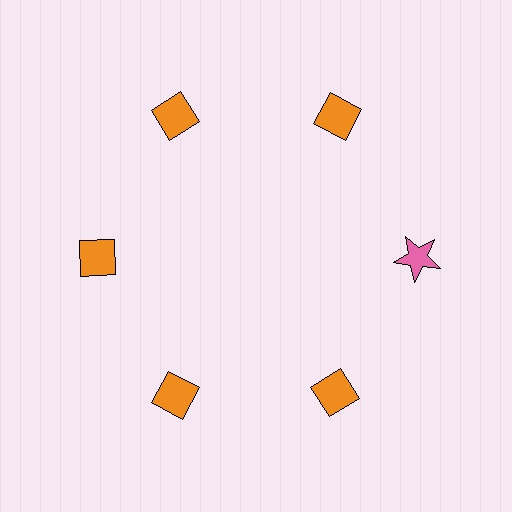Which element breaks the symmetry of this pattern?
The pink star at roughly the 3 o'clock position breaks the symmetry. All other shapes are orange diamonds.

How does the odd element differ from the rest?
It differs in both color (pink instead of orange) and shape (star instead of diamond).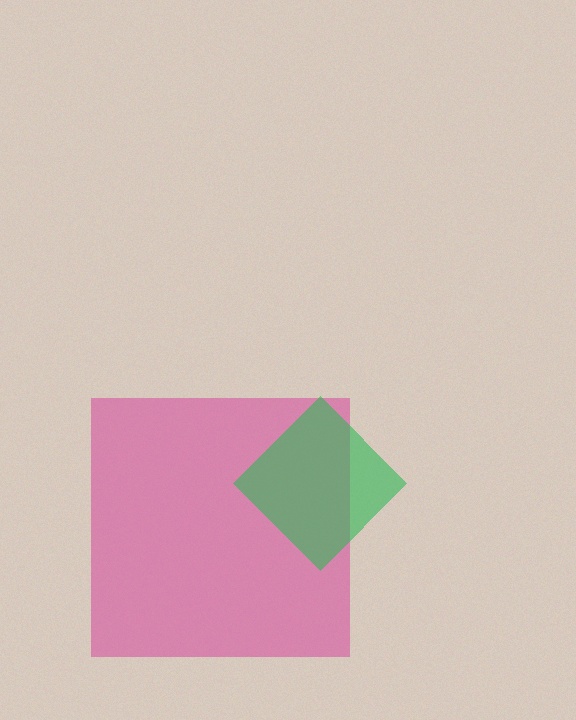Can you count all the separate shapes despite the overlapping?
Yes, there are 2 separate shapes.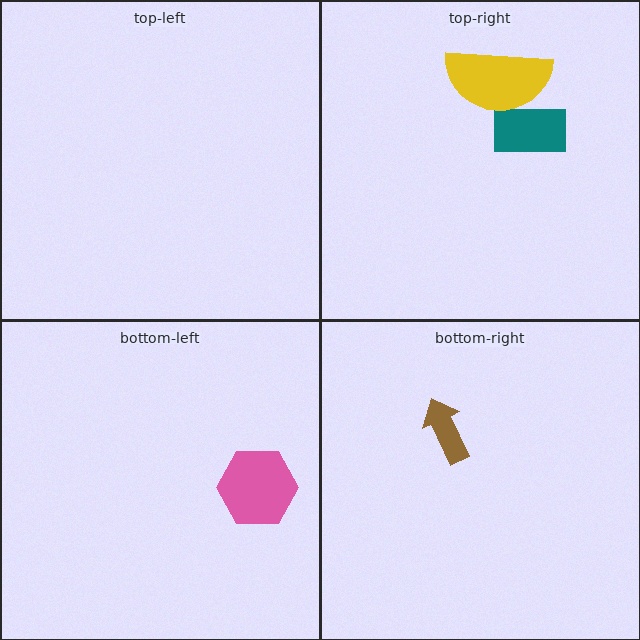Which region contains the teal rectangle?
The top-right region.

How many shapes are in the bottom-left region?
1.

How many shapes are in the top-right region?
2.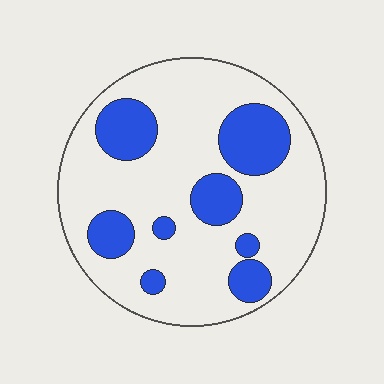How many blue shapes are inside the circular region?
8.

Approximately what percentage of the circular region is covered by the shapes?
Approximately 25%.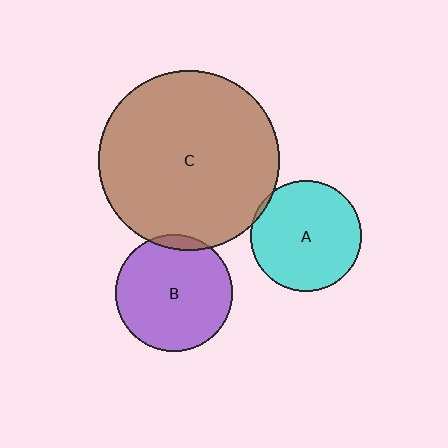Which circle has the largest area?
Circle C (brown).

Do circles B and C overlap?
Yes.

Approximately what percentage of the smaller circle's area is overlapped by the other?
Approximately 5%.